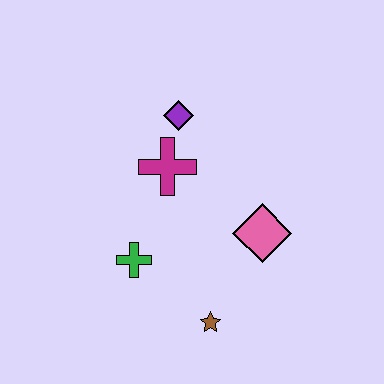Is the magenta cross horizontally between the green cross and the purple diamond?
Yes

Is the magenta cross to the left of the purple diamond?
Yes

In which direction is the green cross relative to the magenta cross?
The green cross is below the magenta cross.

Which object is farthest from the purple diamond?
The brown star is farthest from the purple diamond.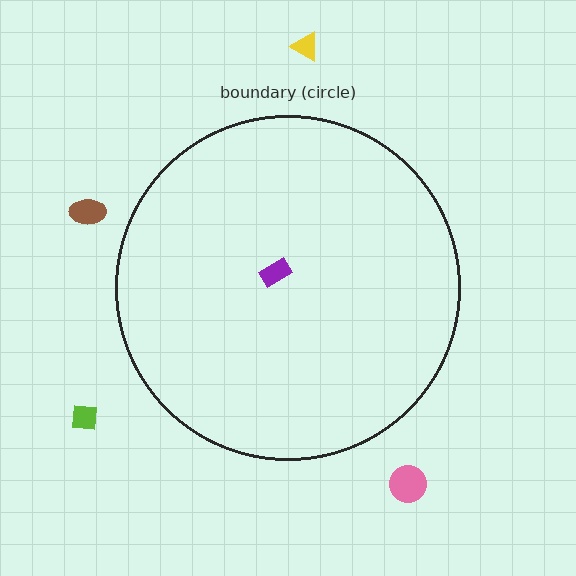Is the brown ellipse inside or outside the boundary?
Outside.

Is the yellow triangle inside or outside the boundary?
Outside.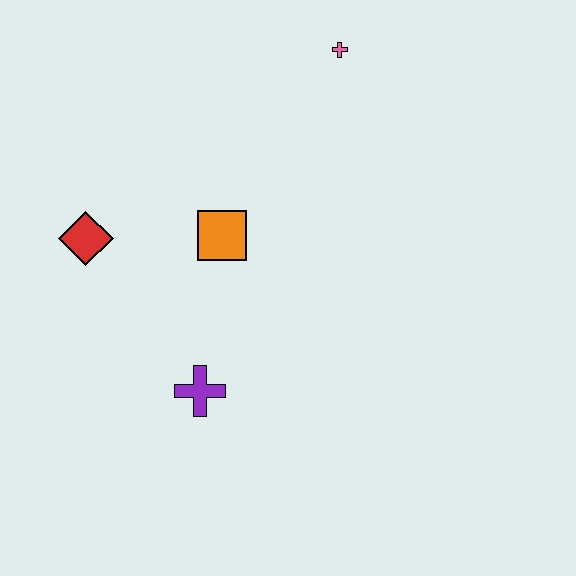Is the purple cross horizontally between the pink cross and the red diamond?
Yes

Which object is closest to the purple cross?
The orange square is closest to the purple cross.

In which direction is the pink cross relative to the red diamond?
The pink cross is to the right of the red diamond.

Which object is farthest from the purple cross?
The pink cross is farthest from the purple cross.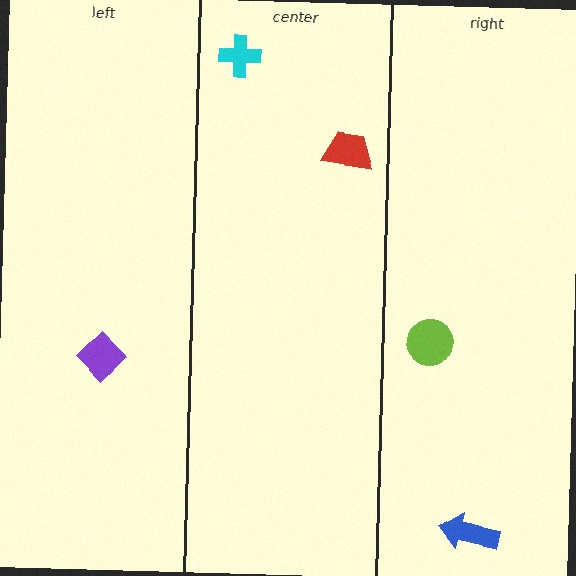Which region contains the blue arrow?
The right region.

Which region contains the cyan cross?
The center region.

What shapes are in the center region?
The red trapezoid, the cyan cross.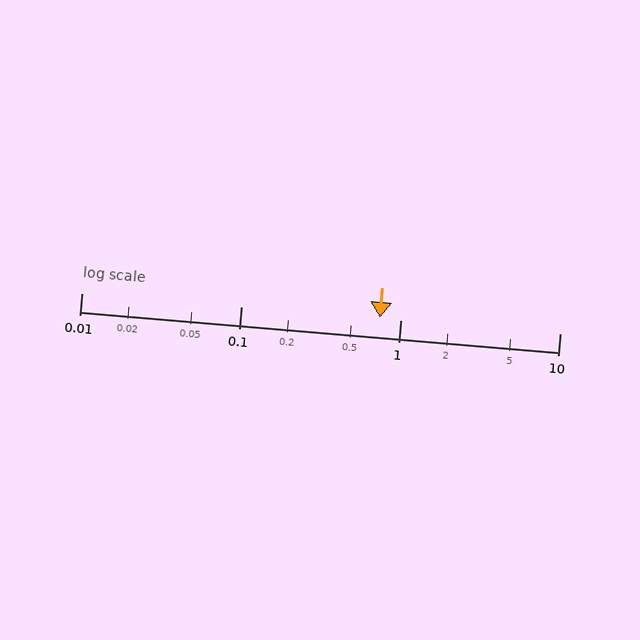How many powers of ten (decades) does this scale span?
The scale spans 3 decades, from 0.01 to 10.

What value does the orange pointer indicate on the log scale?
The pointer indicates approximately 0.74.